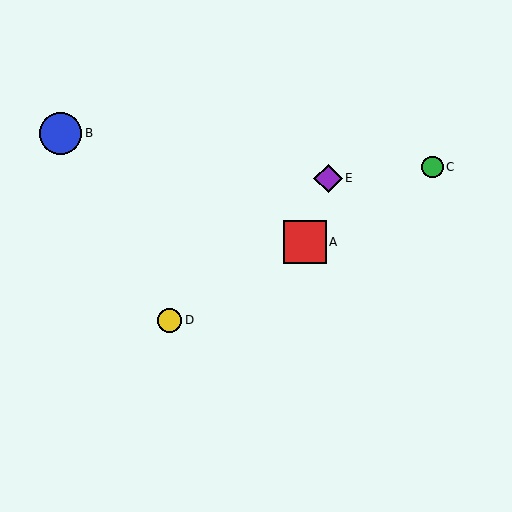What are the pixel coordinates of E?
Object E is at (328, 178).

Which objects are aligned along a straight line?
Objects A, C, D are aligned along a straight line.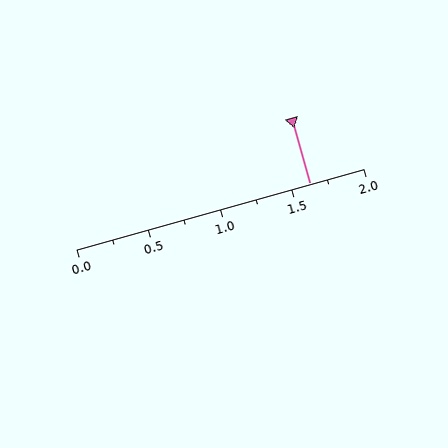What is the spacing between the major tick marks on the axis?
The major ticks are spaced 0.5 apart.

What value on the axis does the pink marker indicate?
The marker indicates approximately 1.62.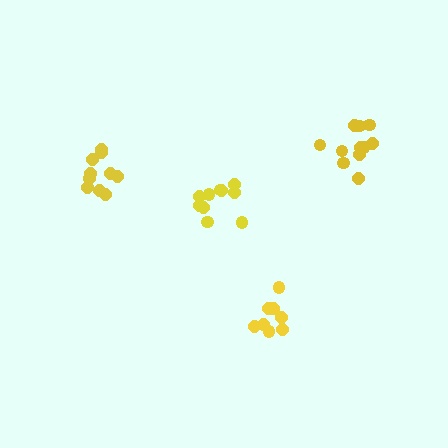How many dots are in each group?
Group 1: 11 dots, Group 2: 10 dots, Group 3: 8 dots, Group 4: 10 dots (39 total).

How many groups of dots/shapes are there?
There are 4 groups.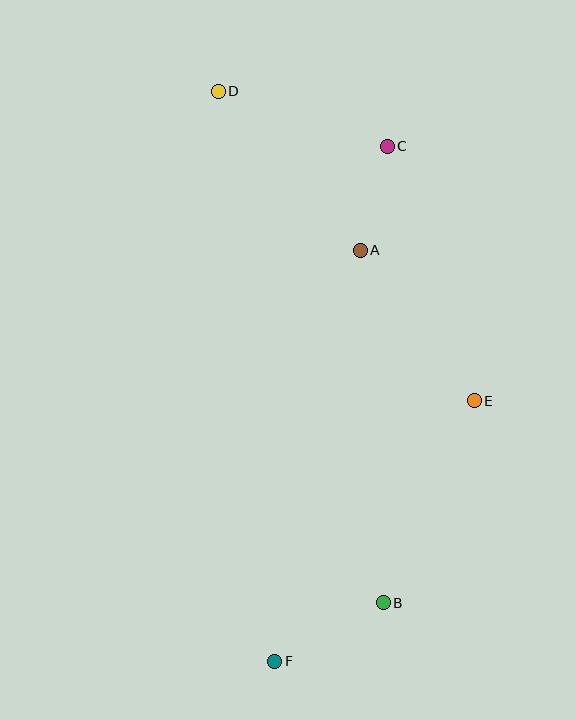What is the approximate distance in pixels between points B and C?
The distance between B and C is approximately 457 pixels.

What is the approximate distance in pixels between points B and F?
The distance between B and F is approximately 123 pixels.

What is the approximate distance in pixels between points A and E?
The distance between A and E is approximately 189 pixels.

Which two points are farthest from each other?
Points D and F are farthest from each other.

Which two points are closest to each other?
Points A and C are closest to each other.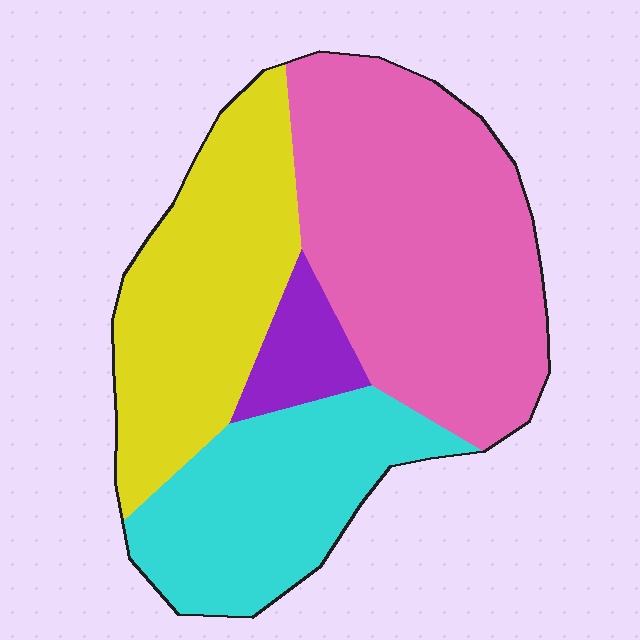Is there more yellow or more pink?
Pink.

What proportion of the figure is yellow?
Yellow takes up between a sixth and a third of the figure.